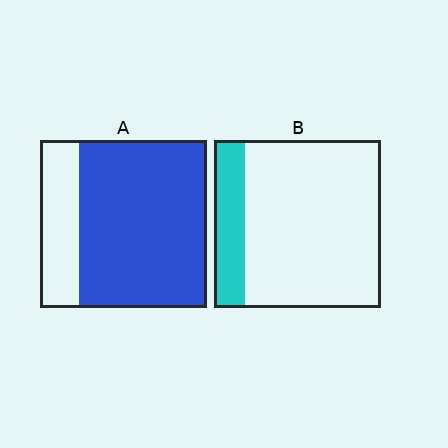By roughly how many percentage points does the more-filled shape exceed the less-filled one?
By roughly 60 percentage points (A over B).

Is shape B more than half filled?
No.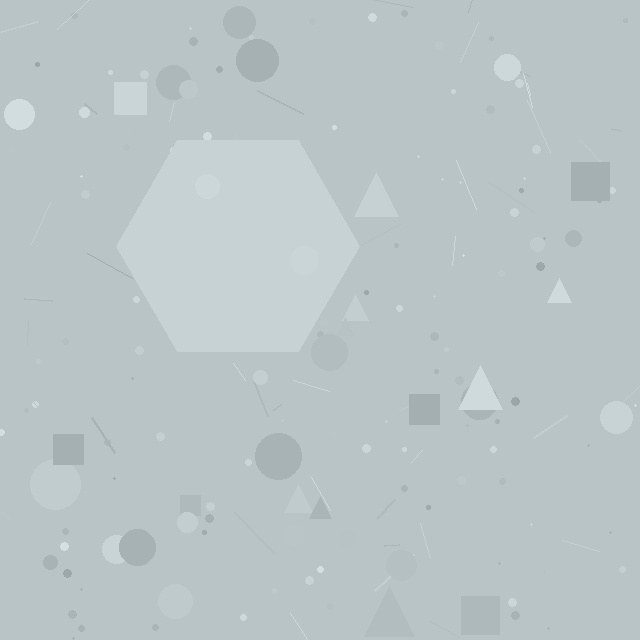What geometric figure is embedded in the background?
A hexagon is embedded in the background.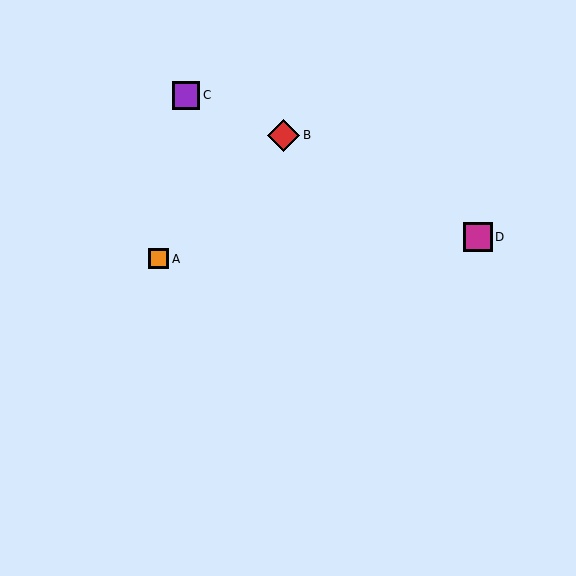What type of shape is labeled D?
Shape D is a magenta square.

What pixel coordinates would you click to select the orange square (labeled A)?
Click at (159, 259) to select the orange square A.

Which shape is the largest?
The red diamond (labeled B) is the largest.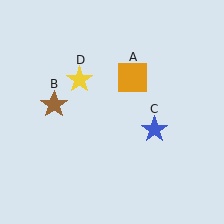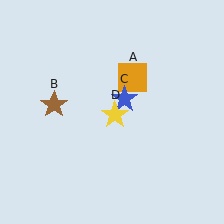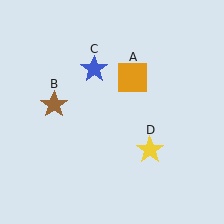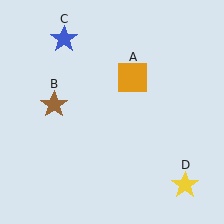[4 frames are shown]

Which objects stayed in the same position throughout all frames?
Orange square (object A) and brown star (object B) remained stationary.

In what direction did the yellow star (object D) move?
The yellow star (object D) moved down and to the right.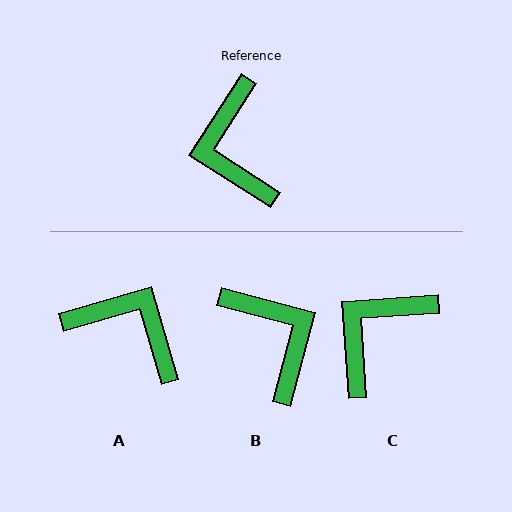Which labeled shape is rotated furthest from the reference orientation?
B, about 162 degrees away.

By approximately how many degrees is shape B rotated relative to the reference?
Approximately 162 degrees clockwise.